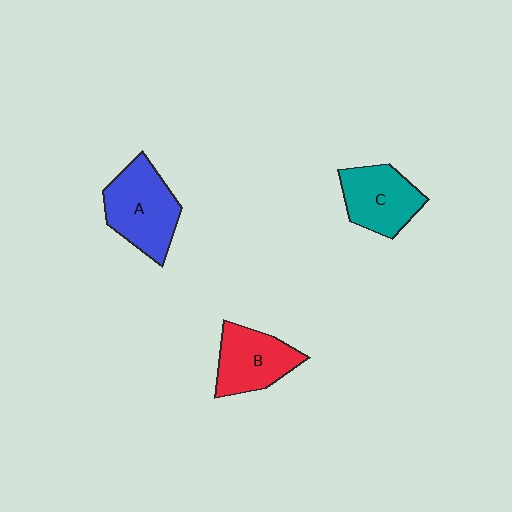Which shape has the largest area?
Shape A (blue).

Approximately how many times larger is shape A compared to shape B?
Approximately 1.2 times.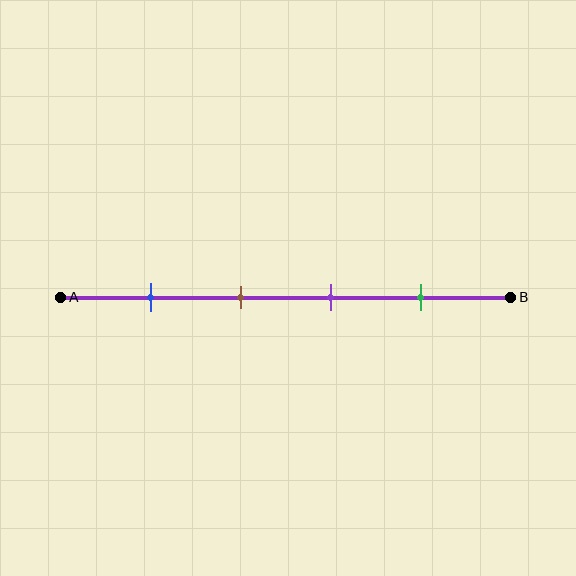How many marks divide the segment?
There are 4 marks dividing the segment.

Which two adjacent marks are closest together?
The brown and purple marks are the closest adjacent pair.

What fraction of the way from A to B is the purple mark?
The purple mark is approximately 60% (0.6) of the way from A to B.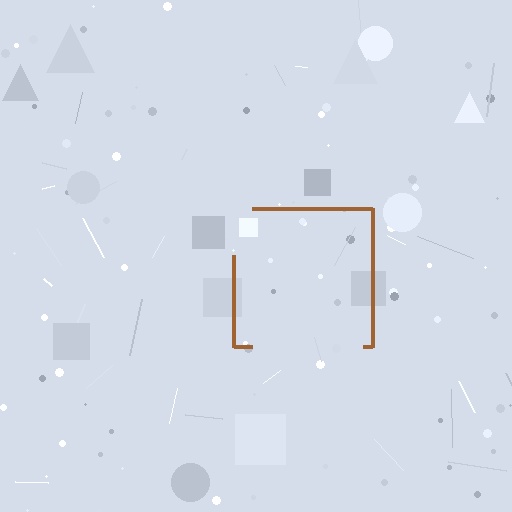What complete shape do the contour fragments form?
The contour fragments form a square.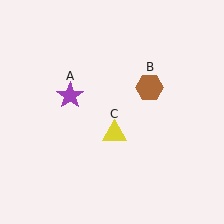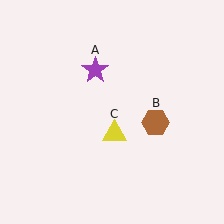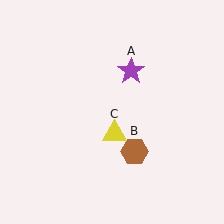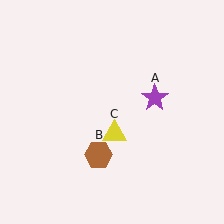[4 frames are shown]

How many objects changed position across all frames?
2 objects changed position: purple star (object A), brown hexagon (object B).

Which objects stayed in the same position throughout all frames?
Yellow triangle (object C) remained stationary.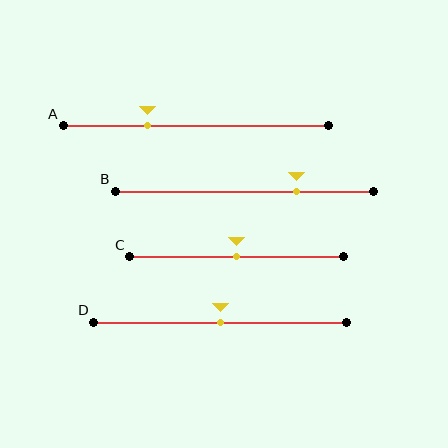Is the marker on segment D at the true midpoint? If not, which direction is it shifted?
Yes, the marker on segment D is at the true midpoint.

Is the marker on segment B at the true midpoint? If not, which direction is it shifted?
No, the marker on segment B is shifted to the right by about 20% of the segment length.